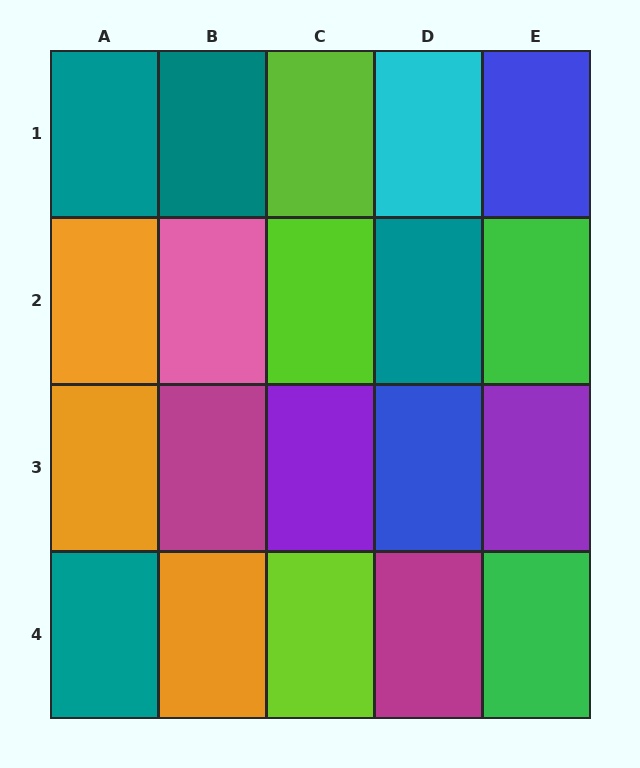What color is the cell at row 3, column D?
Blue.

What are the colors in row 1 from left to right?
Teal, teal, lime, cyan, blue.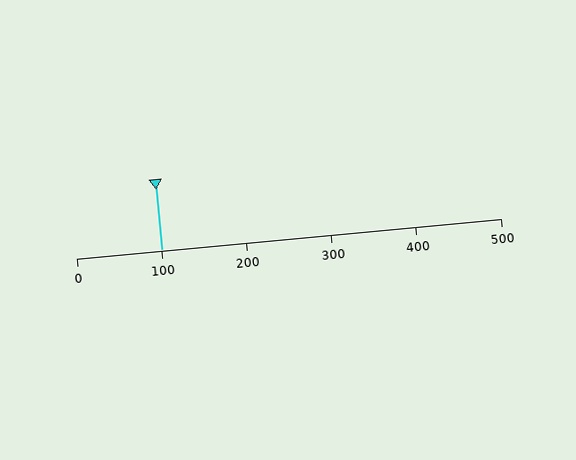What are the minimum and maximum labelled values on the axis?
The axis runs from 0 to 500.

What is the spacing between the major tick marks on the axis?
The major ticks are spaced 100 apart.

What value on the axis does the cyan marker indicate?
The marker indicates approximately 100.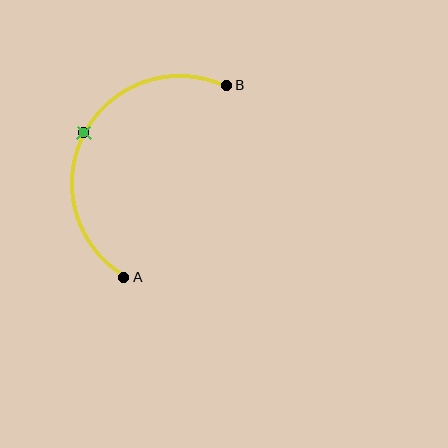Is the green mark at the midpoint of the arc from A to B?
Yes. The green mark lies on the arc at equal arc-length from both A and B — it is the arc midpoint.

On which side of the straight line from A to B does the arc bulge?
The arc bulges to the left of the straight line connecting A and B.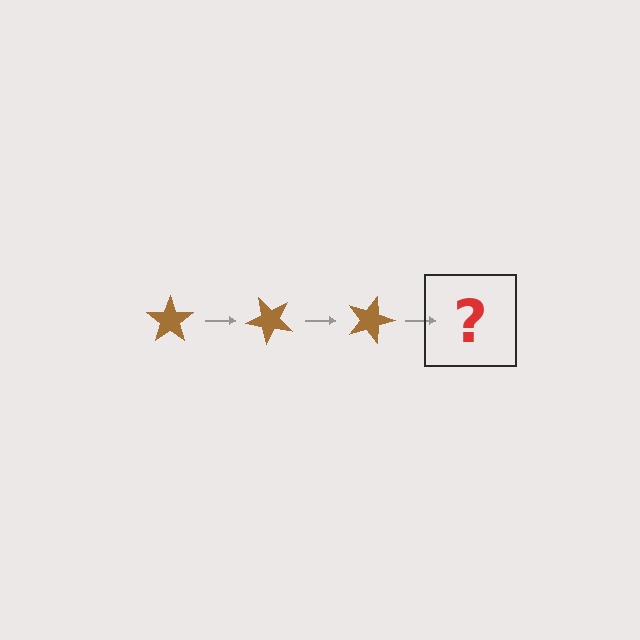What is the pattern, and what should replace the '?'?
The pattern is that the star rotates 45 degrees each step. The '?' should be a brown star rotated 135 degrees.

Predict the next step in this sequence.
The next step is a brown star rotated 135 degrees.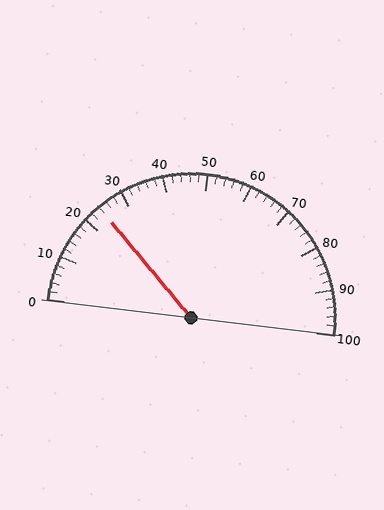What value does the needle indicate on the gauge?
The needle indicates approximately 24.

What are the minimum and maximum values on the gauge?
The gauge ranges from 0 to 100.